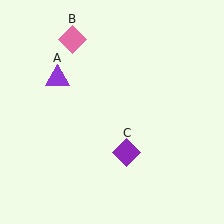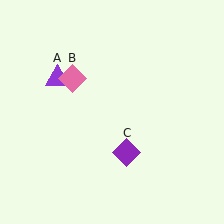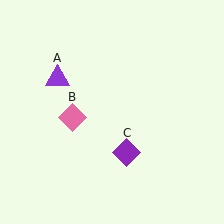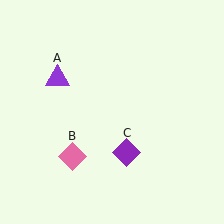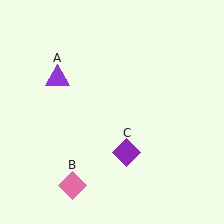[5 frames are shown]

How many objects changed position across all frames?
1 object changed position: pink diamond (object B).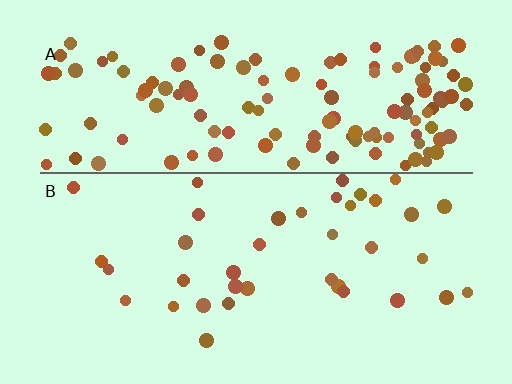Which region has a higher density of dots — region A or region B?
A (the top).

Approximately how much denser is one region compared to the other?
Approximately 3.6× — region A over region B.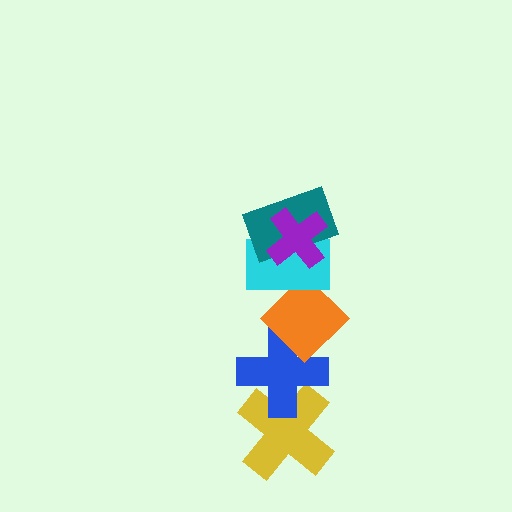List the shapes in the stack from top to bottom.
From top to bottom: the purple cross, the teal rectangle, the cyan rectangle, the orange diamond, the blue cross, the yellow cross.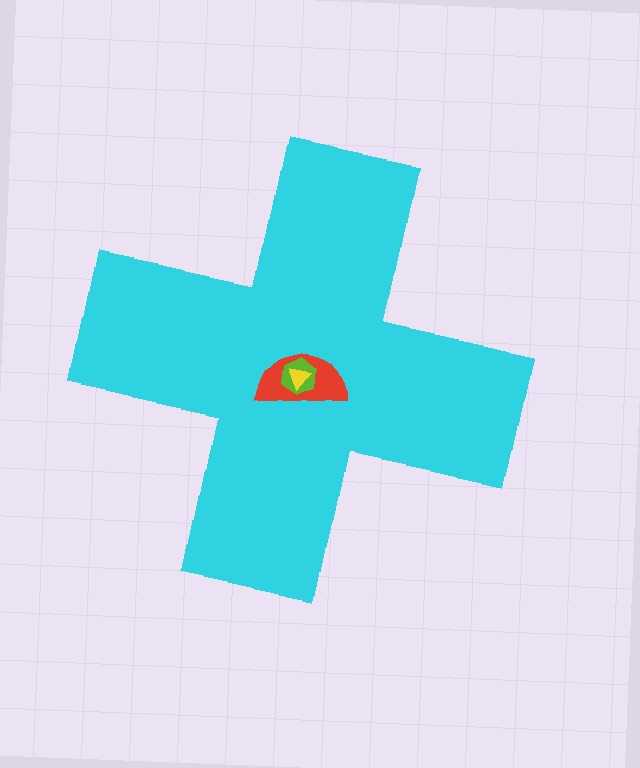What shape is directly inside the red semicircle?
The lime hexagon.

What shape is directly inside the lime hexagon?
The yellow triangle.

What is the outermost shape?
The cyan cross.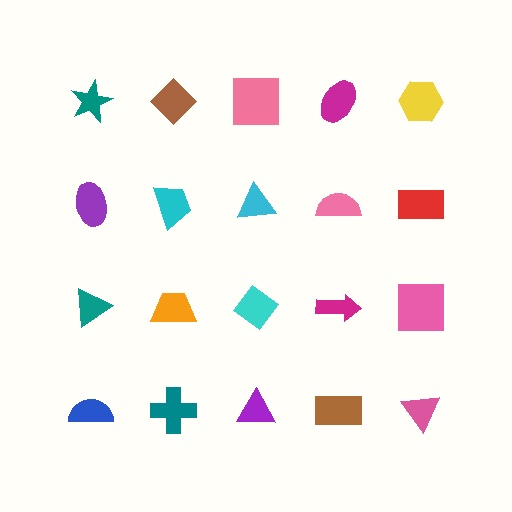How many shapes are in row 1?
5 shapes.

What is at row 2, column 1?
A purple ellipse.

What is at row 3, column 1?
A teal triangle.